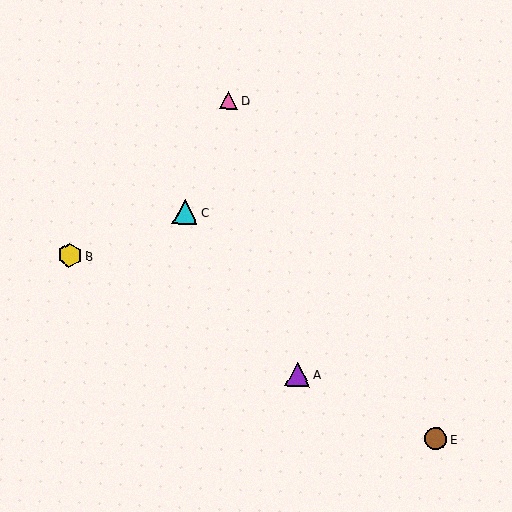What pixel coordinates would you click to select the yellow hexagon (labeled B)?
Click at (70, 255) to select the yellow hexagon B.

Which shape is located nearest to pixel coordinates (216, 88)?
The pink triangle (labeled D) at (228, 100) is nearest to that location.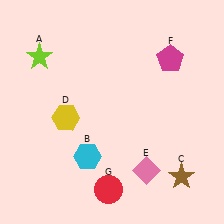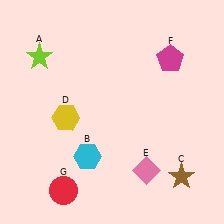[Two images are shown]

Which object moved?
The red circle (G) moved left.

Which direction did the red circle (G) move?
The red circle (G) moved left.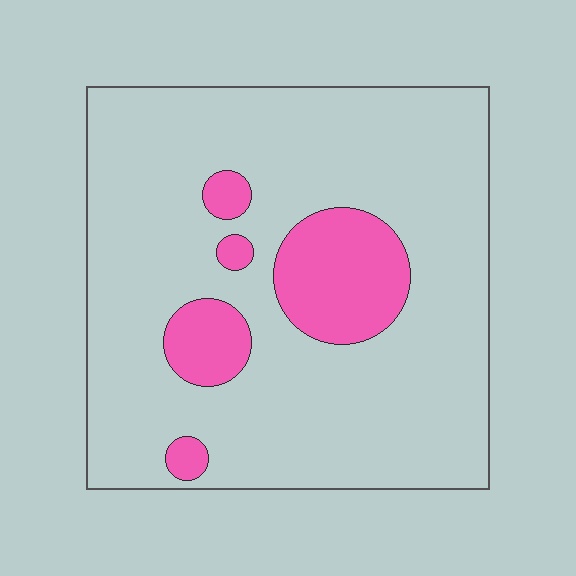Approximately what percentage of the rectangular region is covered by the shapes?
Approximately 15%.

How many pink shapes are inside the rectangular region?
5.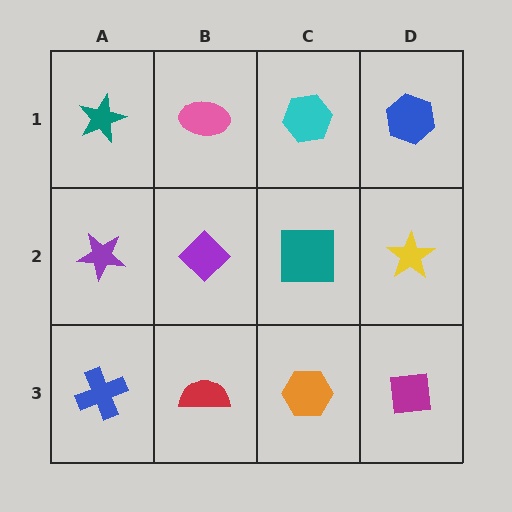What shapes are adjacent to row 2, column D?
A blue hexagon (row 1, column D), a magenta square (row 3, column D), a teal square (row 2, column C).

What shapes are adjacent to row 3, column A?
A purple star (row 2, column A), a red semicircle (row 3, column B).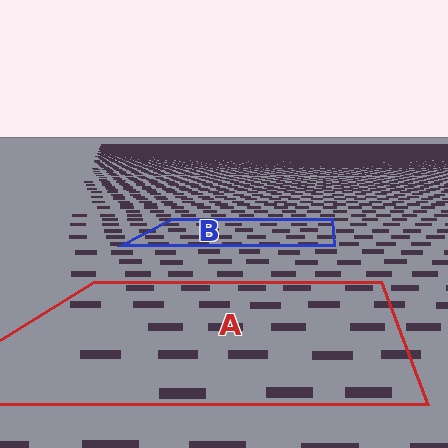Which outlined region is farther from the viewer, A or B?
Region B is farther from the viewer — the texture elements inside it appear smaller and more densely packed.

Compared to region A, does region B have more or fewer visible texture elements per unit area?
Region B has more texture elements per unit area — they are packed more densely because it is farther away.